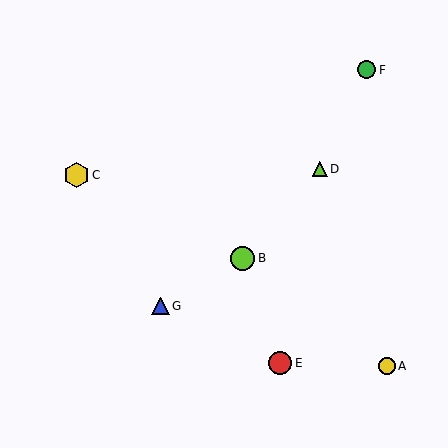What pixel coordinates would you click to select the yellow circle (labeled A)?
Click at (387, 366) to select the yellow circle A.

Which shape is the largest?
The yellow hexagon (labeled C) is the largest.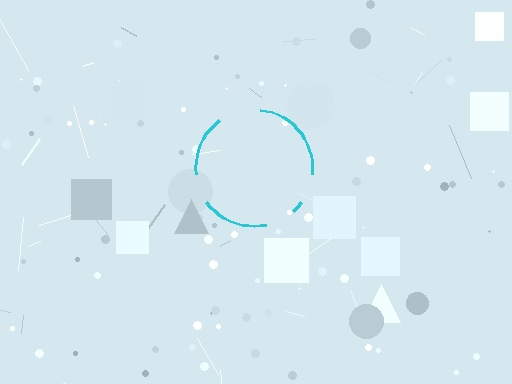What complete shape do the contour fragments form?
The contour fragments form a circle.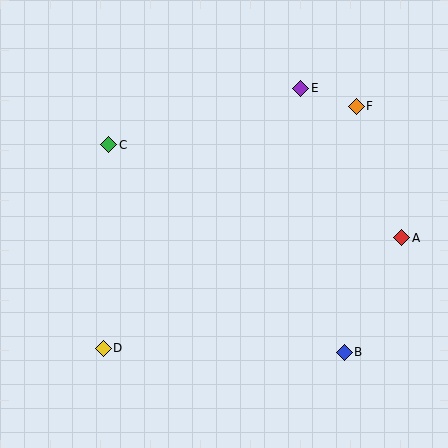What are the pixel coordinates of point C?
Point C is at (109, 145).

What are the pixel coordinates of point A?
Point A is at (402, 238).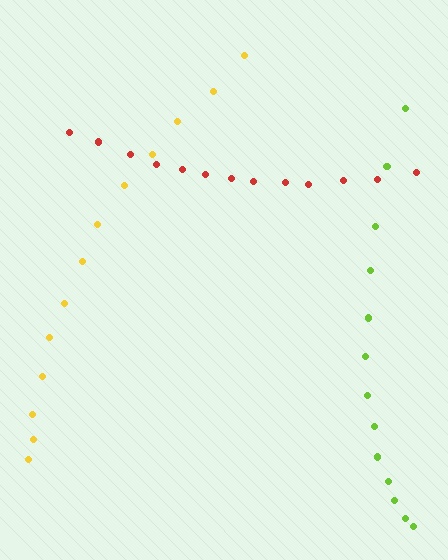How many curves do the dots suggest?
There are 3 distinct paths.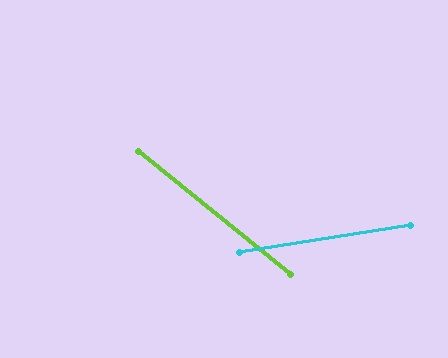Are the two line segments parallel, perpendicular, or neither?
Neither parallel nor perpendicular — they differ by about 48°.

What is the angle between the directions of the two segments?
Approximately 48 degrees.